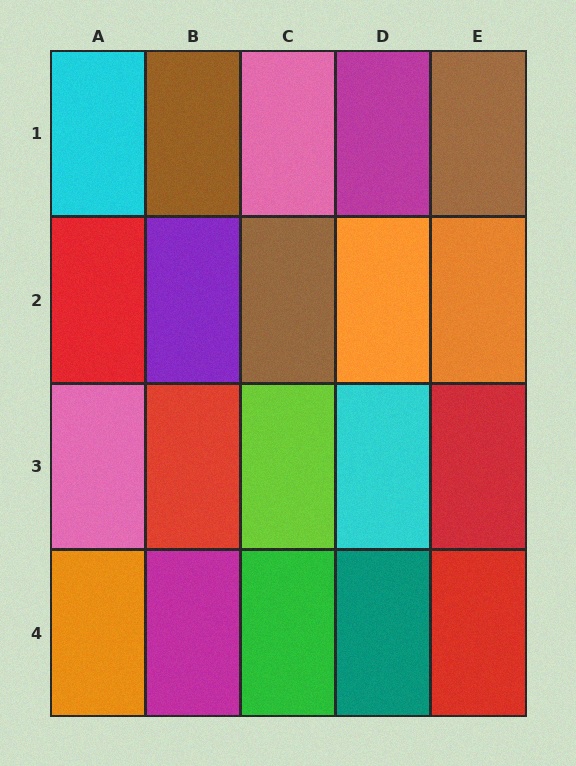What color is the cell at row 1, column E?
Brown.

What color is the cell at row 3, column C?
Lime.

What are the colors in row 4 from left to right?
Orange, magenta, green, teal, red.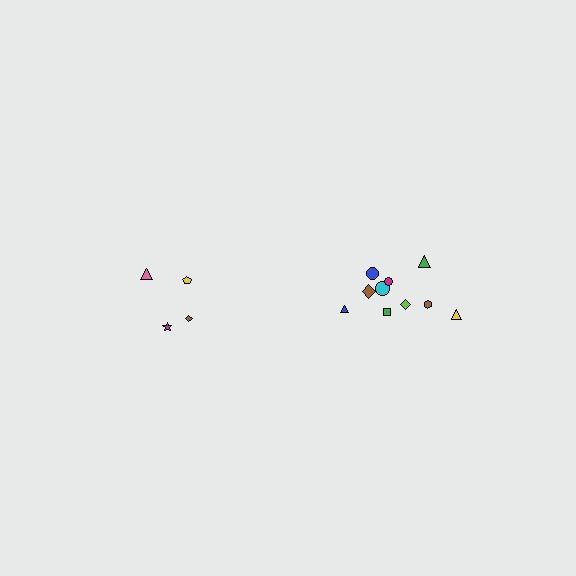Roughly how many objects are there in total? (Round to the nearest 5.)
Roughly 15 objects in total.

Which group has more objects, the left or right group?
The right group.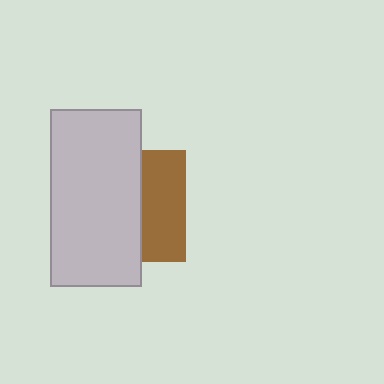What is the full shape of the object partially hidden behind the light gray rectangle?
The partially hidden object is a brown square.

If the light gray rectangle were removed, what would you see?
You would see the complete brown square.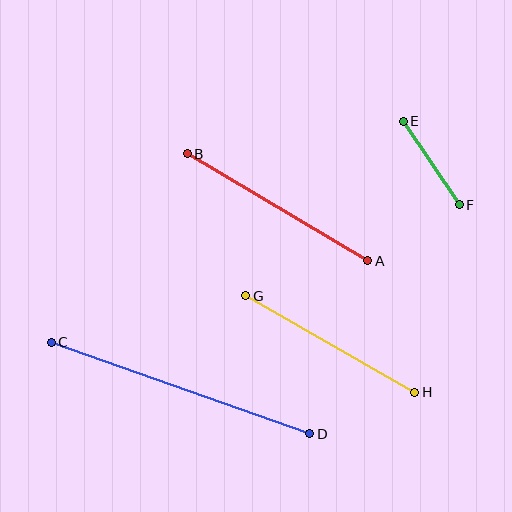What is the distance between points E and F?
The distance is approximately 100 pixels.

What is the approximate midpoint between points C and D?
The midpoint is at approximately (180, 388) pixels.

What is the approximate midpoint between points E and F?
The midpoint is at approximately (431, 163) pixels.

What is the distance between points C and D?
The distance is approximately 274 pixels.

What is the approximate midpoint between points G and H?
The midpoint is at approximately (330, 344) pixels.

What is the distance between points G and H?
The distance is approximately 195 pixels.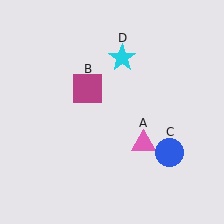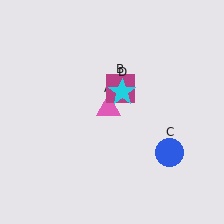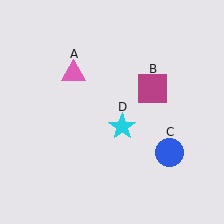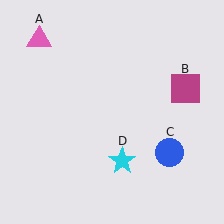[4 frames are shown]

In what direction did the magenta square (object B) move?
The magenta square (object B) moved right.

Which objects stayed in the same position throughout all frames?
Blue circle (object C) remained stationary.